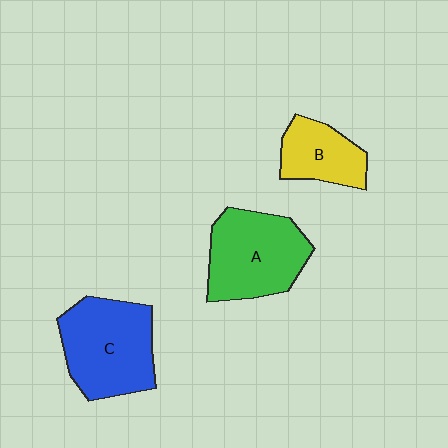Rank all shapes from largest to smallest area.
From largest to smallest: C (blue), A (green), B (yellow).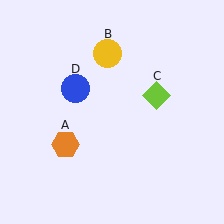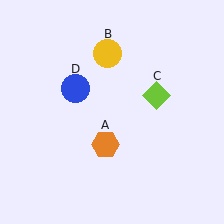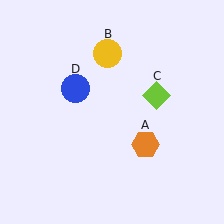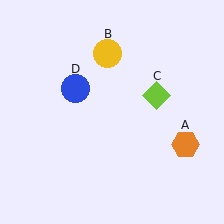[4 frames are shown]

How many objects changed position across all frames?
1 object changed position: orange hexagon (object A).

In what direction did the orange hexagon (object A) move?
The orange hexagon (object A) moved right.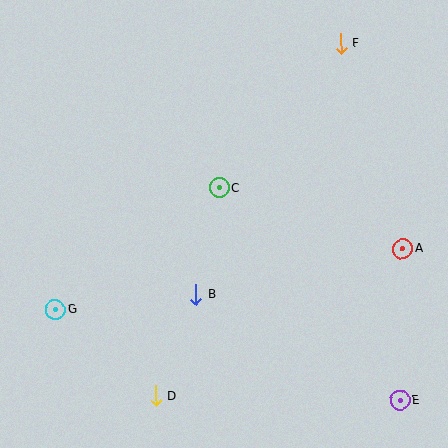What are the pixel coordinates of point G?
Point G is at (56, 310).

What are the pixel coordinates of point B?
Point B is at (196, 295).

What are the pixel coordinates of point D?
Point D is at (156, 396).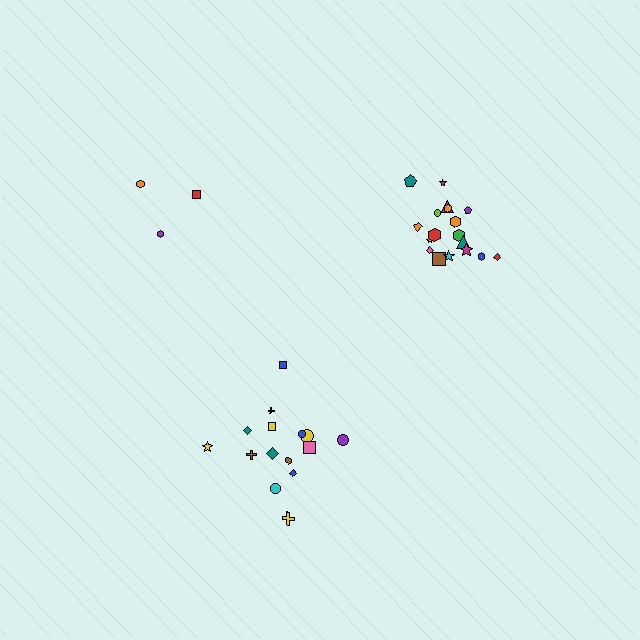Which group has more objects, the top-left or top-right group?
The top-right group.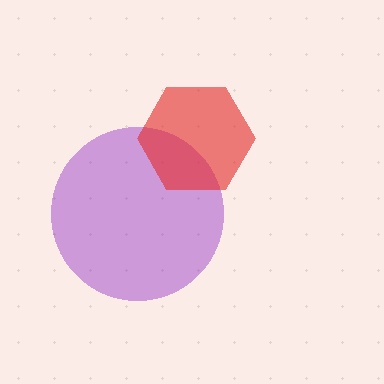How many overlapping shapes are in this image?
There are 2 overlapping shapes in the image.